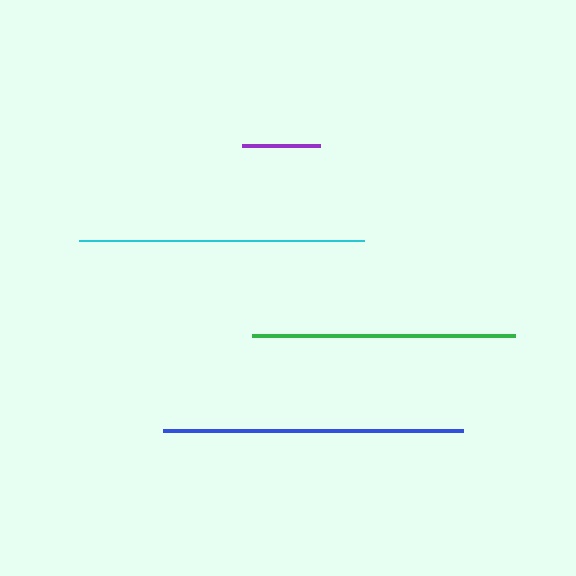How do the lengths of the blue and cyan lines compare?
The blue and cyan lines are approximately the same length.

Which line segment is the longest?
The blue line is the longest at approximately 300 pixels.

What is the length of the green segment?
The green segment is approximately 263 pixels long.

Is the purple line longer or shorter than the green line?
The green line is longer than the purple line.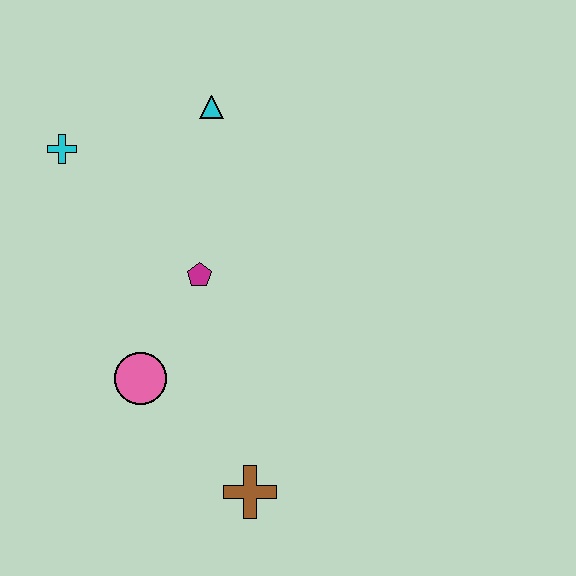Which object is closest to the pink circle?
The magenta pentagon is closest to the pink circle.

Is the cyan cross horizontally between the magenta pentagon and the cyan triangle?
No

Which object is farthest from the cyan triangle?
The brown cross is farthest from the cyan triangle.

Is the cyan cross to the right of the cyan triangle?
No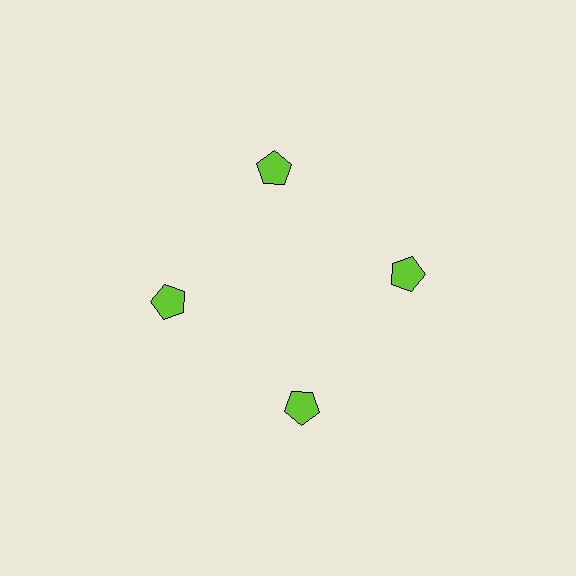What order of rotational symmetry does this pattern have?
This pattern has 4-fold rotational symmetry.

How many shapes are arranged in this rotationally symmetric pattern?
There are 4 shapes, arranged in 4 groups of 1.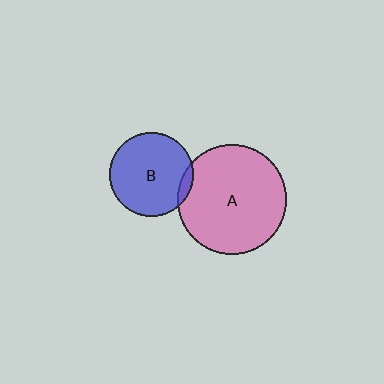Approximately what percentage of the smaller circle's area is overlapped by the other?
Approximately 5%.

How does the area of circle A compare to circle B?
Approximately 1.7 times.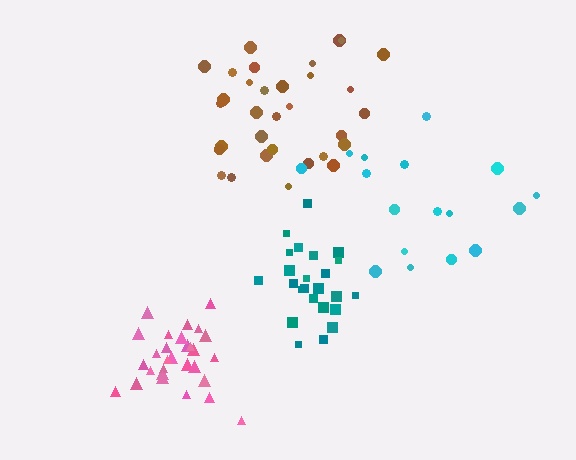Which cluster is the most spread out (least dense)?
Cyan.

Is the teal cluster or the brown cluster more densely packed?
Teal.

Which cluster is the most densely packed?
Pink.